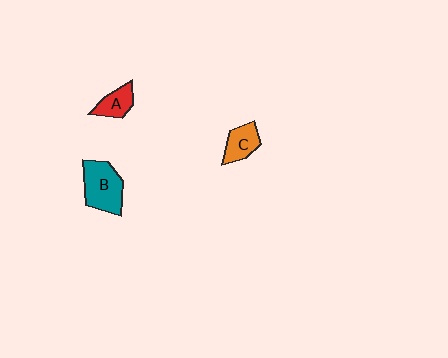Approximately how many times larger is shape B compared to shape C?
Approximately 1.7 times.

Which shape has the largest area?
Shape B (teal).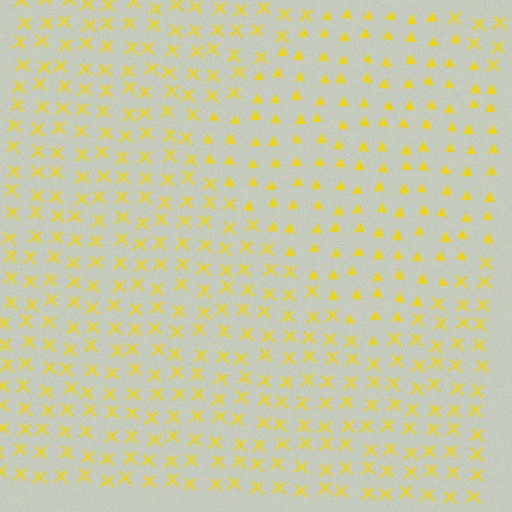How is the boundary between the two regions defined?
The boundary is defined by a change in element shape: triangles inside vs. X marks outside. All elements share the same color and spacing.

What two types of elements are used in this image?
The image uses triangles inside the diamond region and X marks outside it.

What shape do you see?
I see a diamond.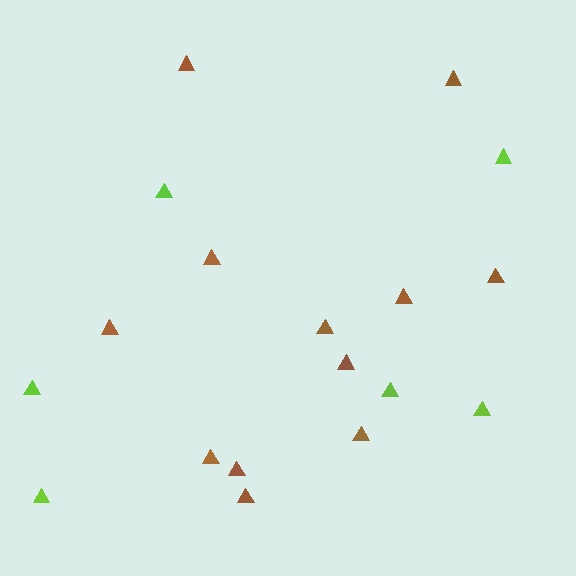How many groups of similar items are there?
There are 2 groups: one group of brown triangles (12) and one group of lime triangles (6).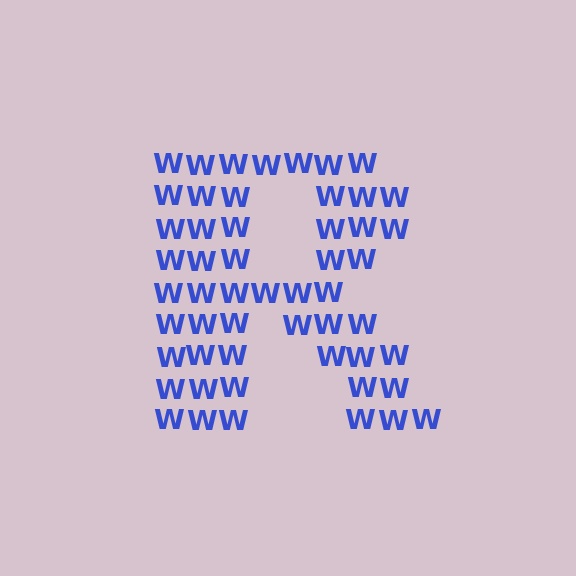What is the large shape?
The large shape is the letter R.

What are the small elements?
The small elements are letter W's.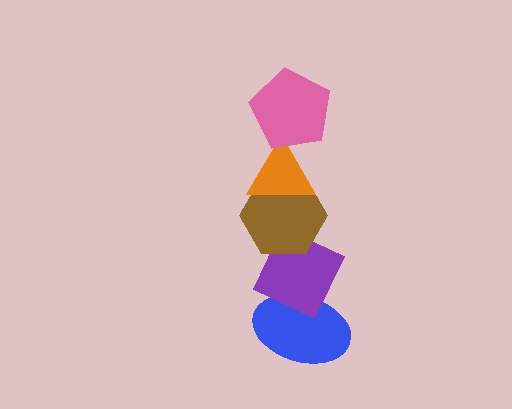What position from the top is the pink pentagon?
The pink pentagon is 1st from the top.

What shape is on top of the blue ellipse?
The purple diamond is on top of the blue ellipse.